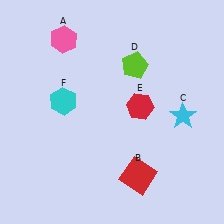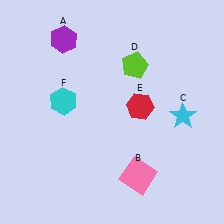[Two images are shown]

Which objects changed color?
A changed from pink to purple. B changed from red to pink.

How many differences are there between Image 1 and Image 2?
There are 2 differences between the two images.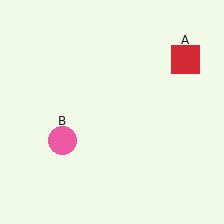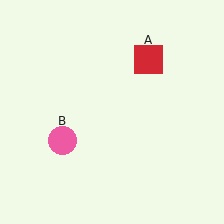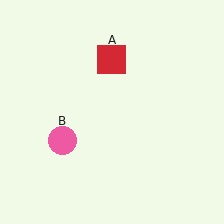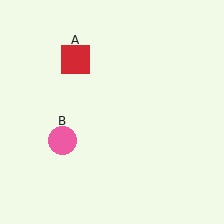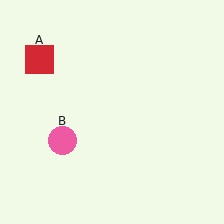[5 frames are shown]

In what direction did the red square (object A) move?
The red square (object A) moved left.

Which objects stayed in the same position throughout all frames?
Pink circle (object B) remained stationary.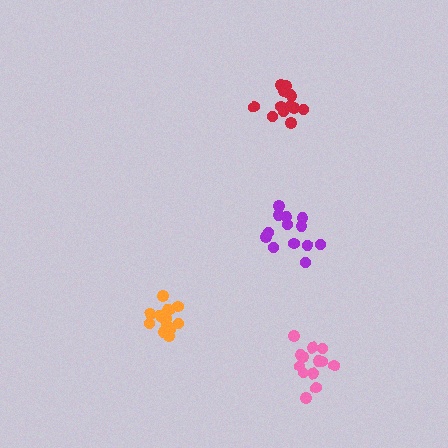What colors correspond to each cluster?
The clusters are colored: orange, purple, red, pink.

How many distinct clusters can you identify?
There are 4 distinct clusters.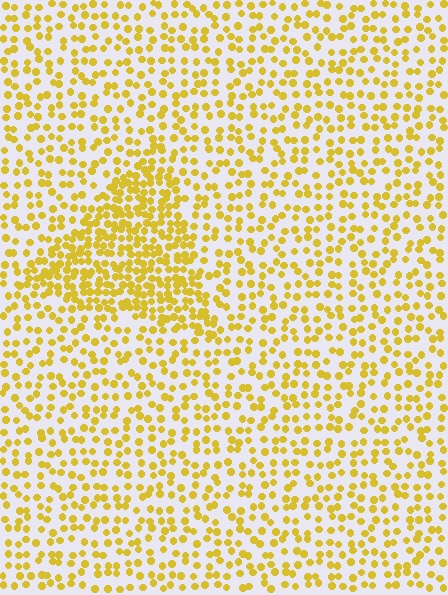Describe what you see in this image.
The image contains small yellow elements arranged at two different densities. A triangle-shaped region is visible where the elements are more densely packed than the surrounding area.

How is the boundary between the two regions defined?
The boundary is defined by a change in element density (approximately 2.0x ratio). All elements are the same color, size, and shape.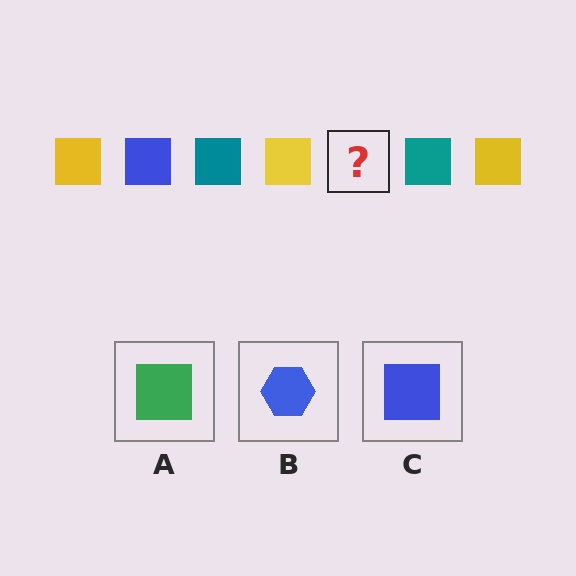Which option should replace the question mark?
Option C.